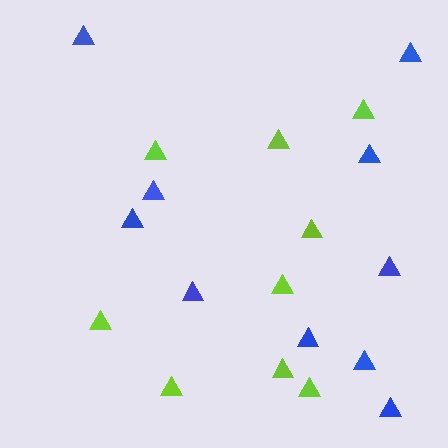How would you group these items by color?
There are 2 groups: one group of lime triangles (9) and one group of blue triangles (10).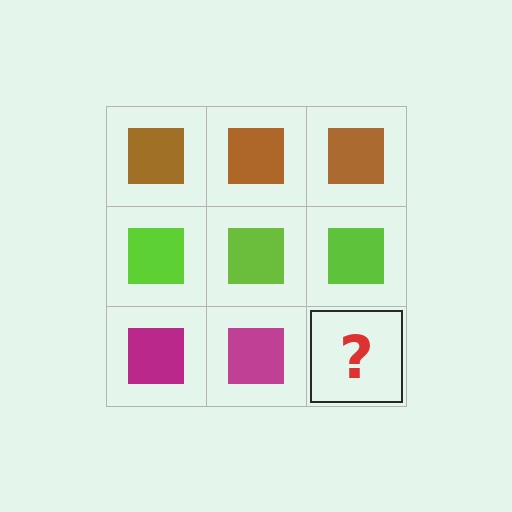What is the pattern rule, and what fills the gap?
The rule is that each row has a consistent color. The gap should be filled with a magenta square.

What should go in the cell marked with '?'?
The missing cell should contain a magenta square.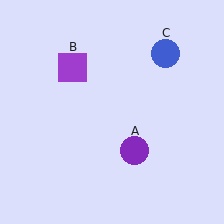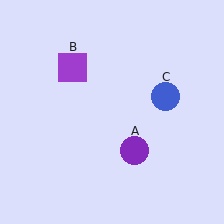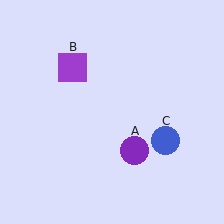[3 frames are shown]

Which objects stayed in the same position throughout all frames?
Purple circle (object A) and purple square (object B) remained stationary.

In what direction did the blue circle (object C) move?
The blue circle (object C) moved down.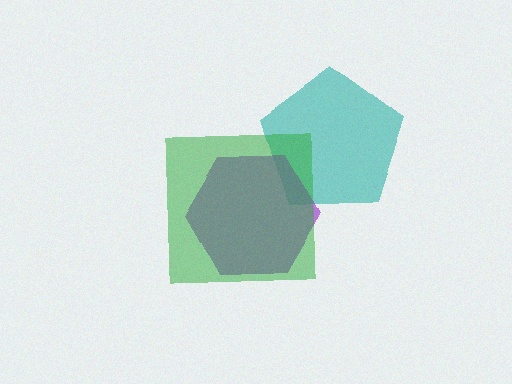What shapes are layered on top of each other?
The layered shapes are: a teal pentagon, a purple hexagon, a green square.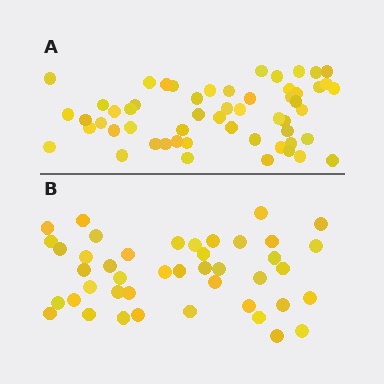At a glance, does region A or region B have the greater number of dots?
Region A (the top region) has more dots.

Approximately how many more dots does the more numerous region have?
Region A has roughly 12 or so more dots than region B.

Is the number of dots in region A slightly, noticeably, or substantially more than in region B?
Region A has noticeably more, but not dramatically so. The ratio is roughly 1.3 to 1.